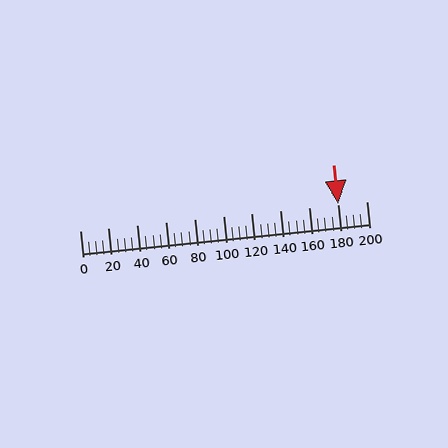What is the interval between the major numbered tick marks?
The major tick marks are spaced 20 units apart.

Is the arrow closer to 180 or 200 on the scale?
The arrow is closer to 180.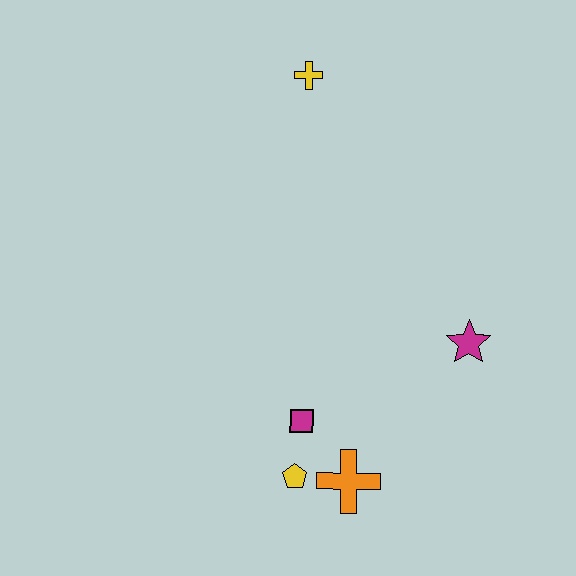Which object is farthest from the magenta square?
The yellow cross is farthest from the magenta square.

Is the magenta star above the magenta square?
Yes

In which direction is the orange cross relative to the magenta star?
The orange cross is below the magenta star.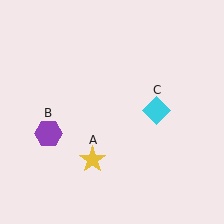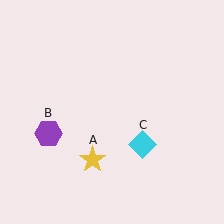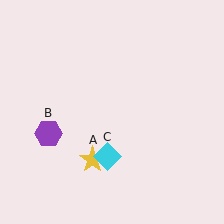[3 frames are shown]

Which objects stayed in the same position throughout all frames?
Yellow star (object A) and purple hexagon (object B) remained stationary.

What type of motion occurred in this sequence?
The cyan diamond (object C) rotated clockwise around the center of the scene.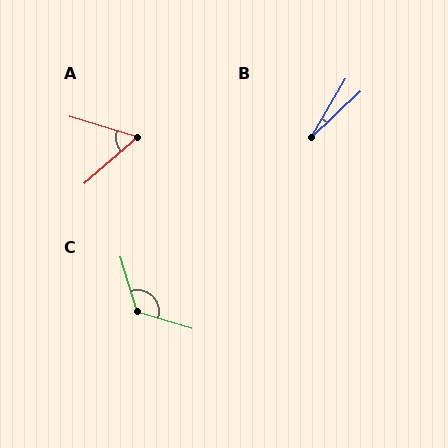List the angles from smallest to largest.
B (16°), A (58°), C (124°).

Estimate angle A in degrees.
Approximately 58 degrees.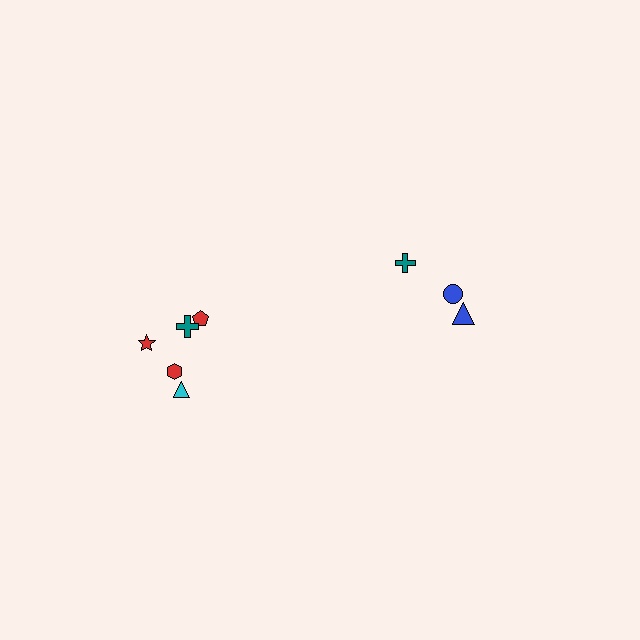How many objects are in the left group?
There are 5 objects.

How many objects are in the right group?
There are 3 objects.